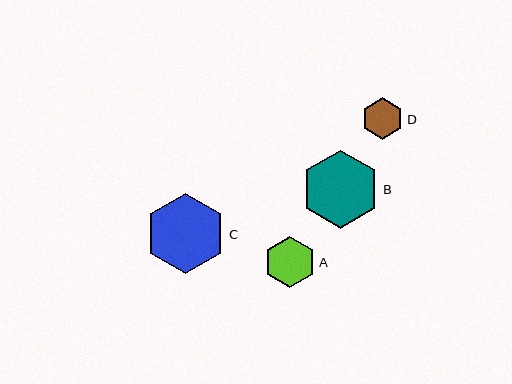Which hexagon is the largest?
Hexagon C is the largest with a size of approximately 80 pixels.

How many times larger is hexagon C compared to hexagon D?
Hexagon C is approximately 1.9 times the size of hexagon D.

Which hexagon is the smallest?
Hexagon D is the smallest with a size of approximately 42 pixels.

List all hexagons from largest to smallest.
From largest to smallest: C, B, A, D.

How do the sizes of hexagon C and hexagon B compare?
Hexagon C and hexagon B are approximately the same size.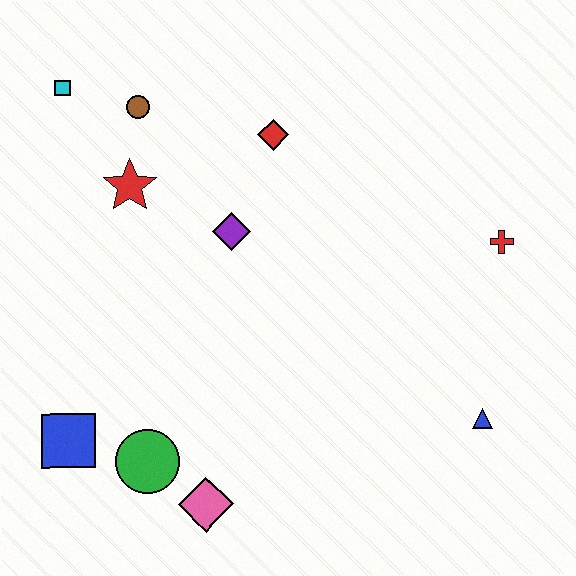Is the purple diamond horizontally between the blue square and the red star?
No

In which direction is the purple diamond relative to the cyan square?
The purple diamond is to the right of the cyan square.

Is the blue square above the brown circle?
No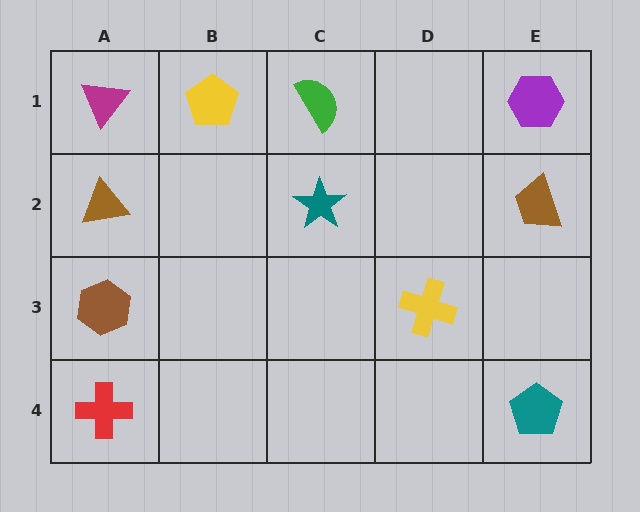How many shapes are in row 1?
4 shapes.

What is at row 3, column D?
A yellow cross.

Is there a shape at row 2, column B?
No, that cell is empty.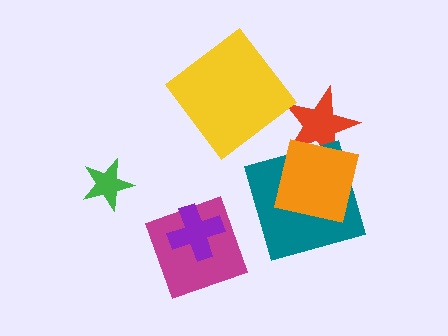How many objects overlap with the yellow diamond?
0 objects overlap with the yellow diamond.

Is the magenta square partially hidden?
Yes, it is partially covered by another shape.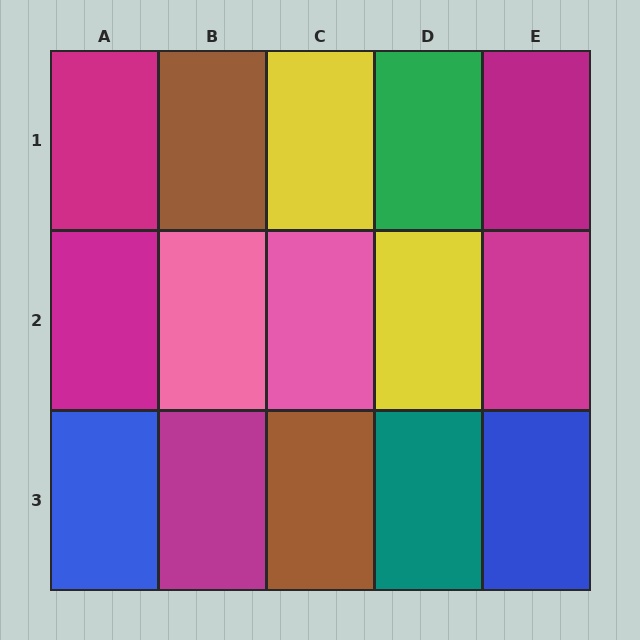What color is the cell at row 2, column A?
Magenta.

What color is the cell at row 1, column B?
Brown.